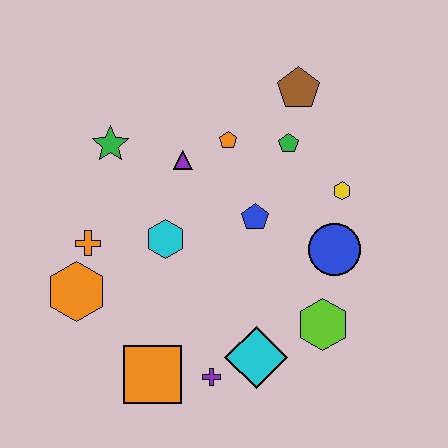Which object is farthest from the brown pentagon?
The orange square is farthest from the brown pentagon.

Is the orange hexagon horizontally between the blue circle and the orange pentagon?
No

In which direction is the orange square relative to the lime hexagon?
The orange square is to the left of the lime hexagon.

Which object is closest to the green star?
The purple triangle is closest to the green star.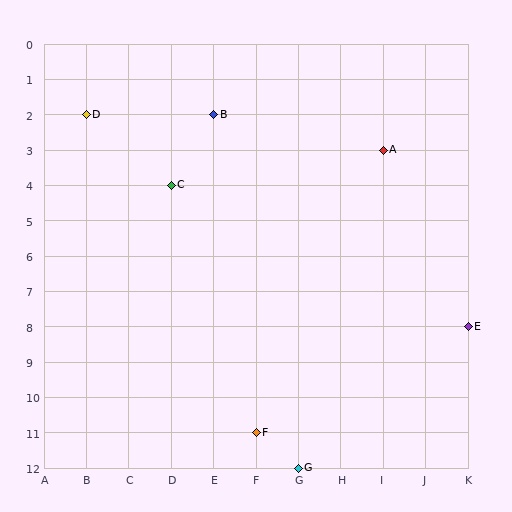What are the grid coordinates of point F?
Point F is at grid coordinates (F, 11).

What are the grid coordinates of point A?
Point A is at grid coordinates (I, 3).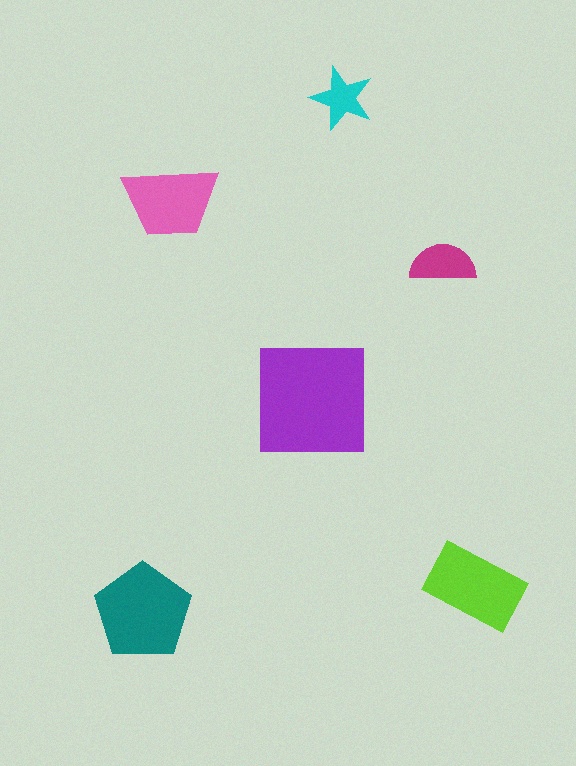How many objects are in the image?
There are 6 objects in the image.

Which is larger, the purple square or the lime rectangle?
The purple square.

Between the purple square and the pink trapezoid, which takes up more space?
The purple square.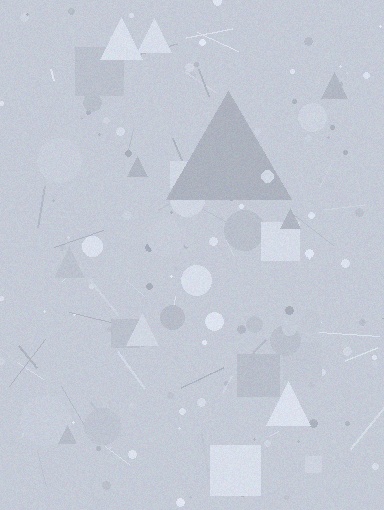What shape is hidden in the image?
A triangle is hidden in the image.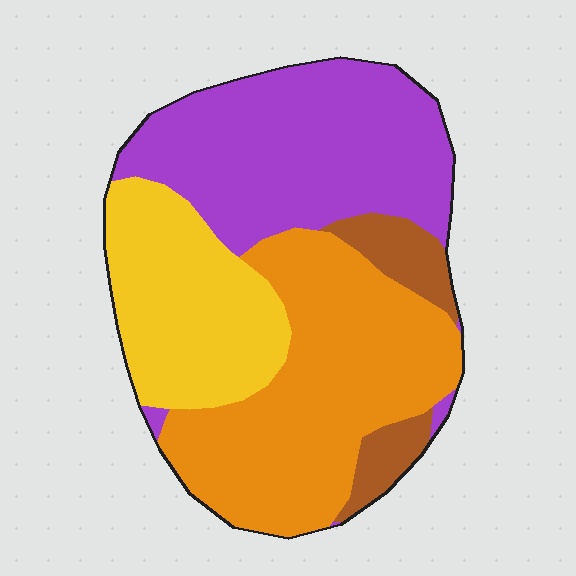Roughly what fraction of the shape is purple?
Purple covers roughly 35% of the shape.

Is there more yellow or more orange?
Orange.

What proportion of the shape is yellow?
Yellow takes up less than a quarter of the shape.